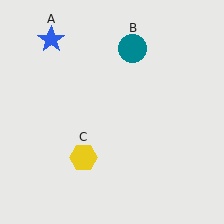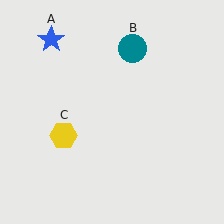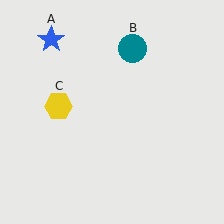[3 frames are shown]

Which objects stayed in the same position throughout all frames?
Blue star (object A) and teal circle (object B) remained stationary.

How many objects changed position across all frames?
1 object changed position: yellow hexagon (object C).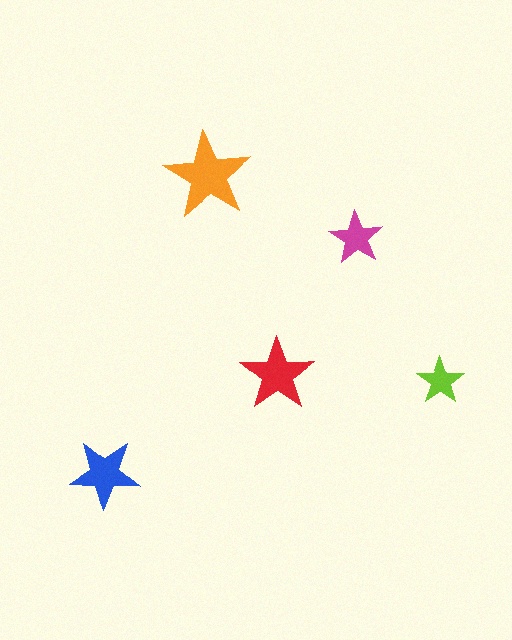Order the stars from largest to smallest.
the orange one, the red one, the blue one, the magenta one, the lime one.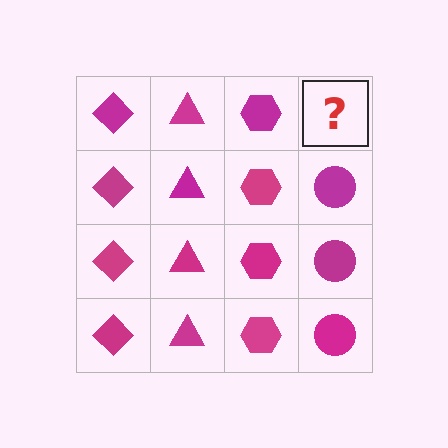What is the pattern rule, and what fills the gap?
The rule is that each column has a consistent shape. The gap should be filled with a magenta circle.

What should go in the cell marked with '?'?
The missing cell should contain a magenta circle.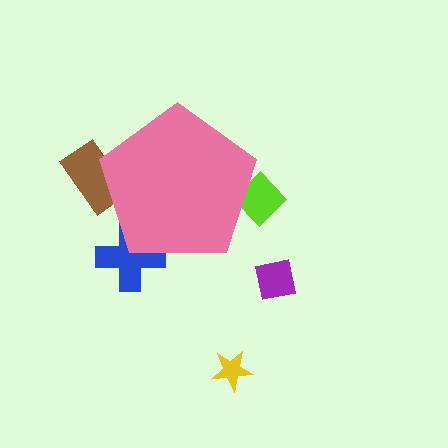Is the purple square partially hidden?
No, the purple square is fully visible.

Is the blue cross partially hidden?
Yes, the blue cross is partially hidden behind the pink pentagon.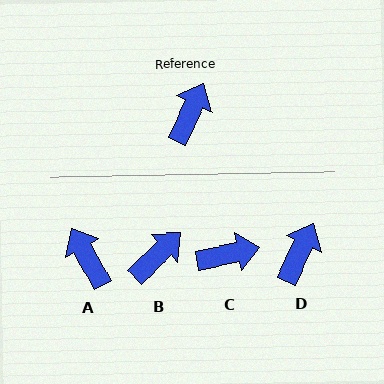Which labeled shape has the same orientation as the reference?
D.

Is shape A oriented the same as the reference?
No, it is off by about 54 degrees.